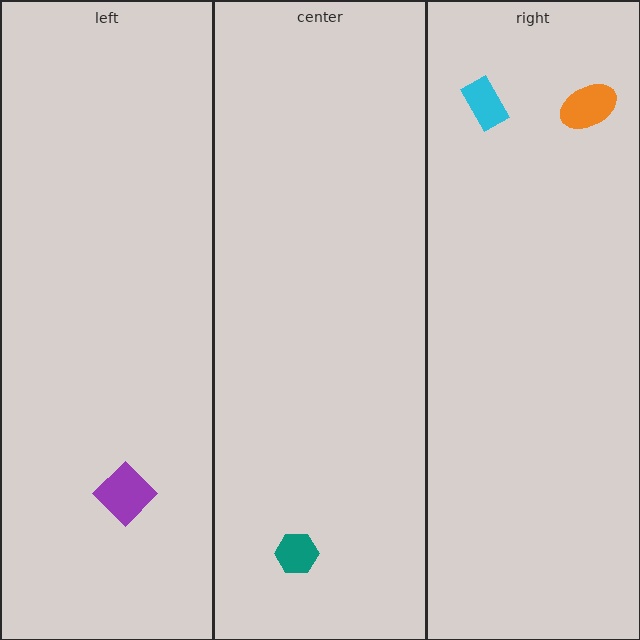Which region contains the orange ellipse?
The right region.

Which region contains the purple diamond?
The left region.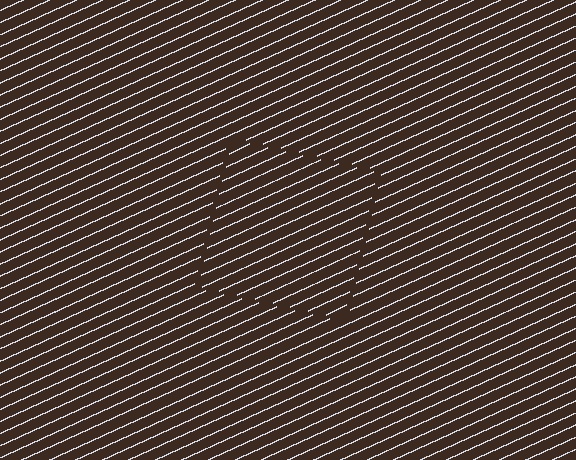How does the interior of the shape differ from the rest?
The interior of the shape contains the same grating, shifted by half a period — the contour is defined by the phase discontinuity where line-ends from the inner and outer gratings abut.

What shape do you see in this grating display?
An illusory square. The interior of the shape contains the same grating, shifted by half a period — the contour is defined by the phase discontinuity where line-ends from the inner and outer gratings abut.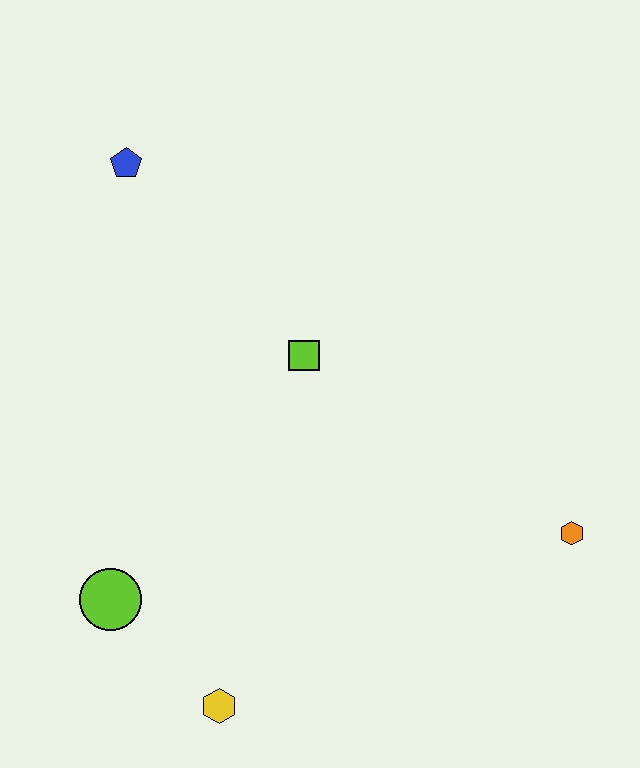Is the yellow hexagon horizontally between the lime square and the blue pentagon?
Yes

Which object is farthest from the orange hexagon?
The blue pentagon is farthest from the orange hexagon.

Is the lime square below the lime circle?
No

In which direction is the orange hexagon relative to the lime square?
The orange hexagon is to the right of the lime square.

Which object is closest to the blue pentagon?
The lime square is closest to the blue pentagon.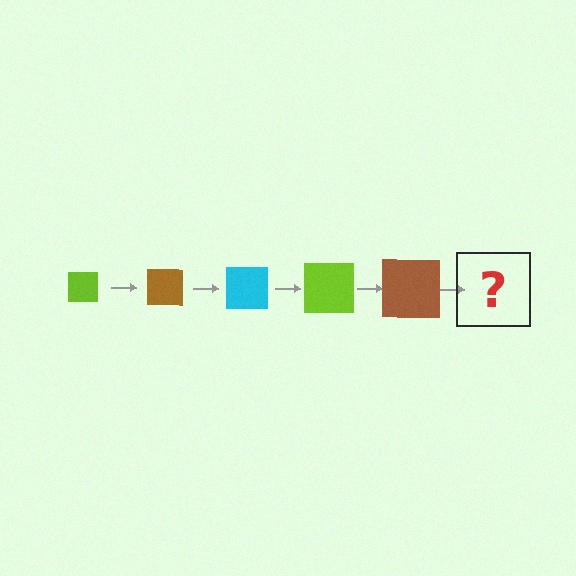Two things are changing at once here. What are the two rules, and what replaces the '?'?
The two rules are that the square grows larger each step and the color cycles through lime, brown, and cyan. The '?' should be a cyan square, larger than the previous one.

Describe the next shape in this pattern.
It should be a cyan square, larger than the previous one.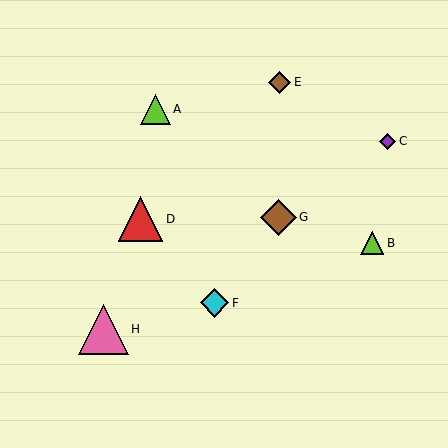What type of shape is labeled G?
Shape G is a brown diamond.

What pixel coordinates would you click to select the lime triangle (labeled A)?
Click at (156, 109) to select the lime triangle A.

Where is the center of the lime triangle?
The center of the lime triangle is at (156, 109).